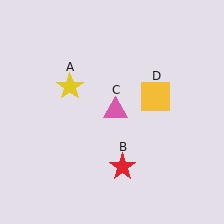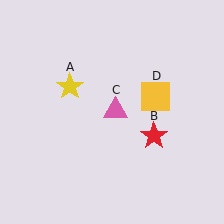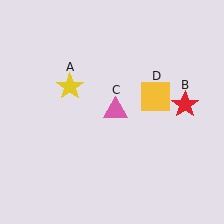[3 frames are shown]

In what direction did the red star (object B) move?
The red star (object B) moved up and to the right.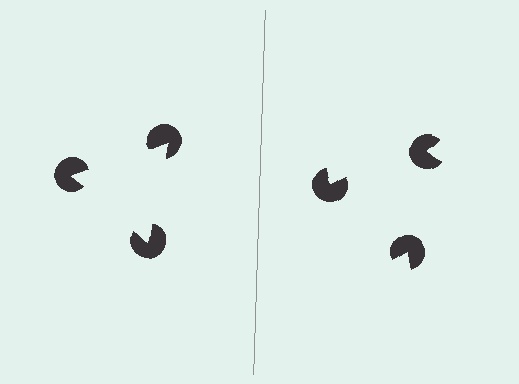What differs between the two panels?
The pac-man discs are positioned identically on both sides; only the wedge orientations differ. On the left they align to a triangle; on the right they are misaligned.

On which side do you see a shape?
An illusory triangle appears on the left side. On the right side the wedge cuts are rotated, so no coherent shape forms.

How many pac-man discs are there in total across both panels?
6 — 3 on each side.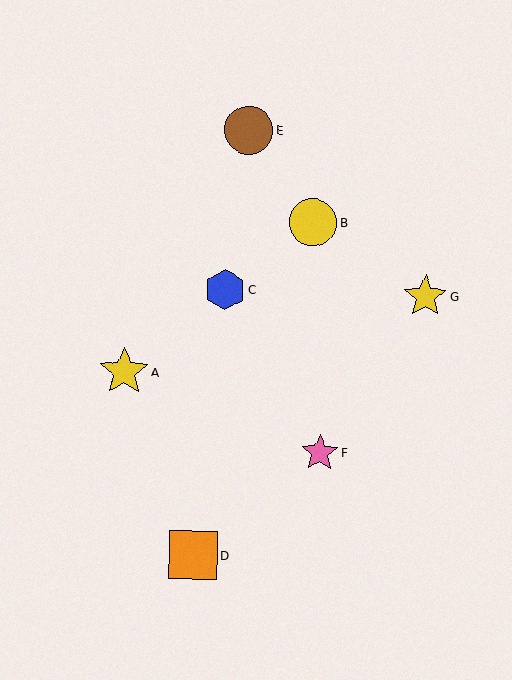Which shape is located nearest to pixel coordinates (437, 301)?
The yellow star (labeled G) at (425, 296) is nearest to that location.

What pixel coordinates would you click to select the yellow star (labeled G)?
Click at (425, 296) to select the yellow star G.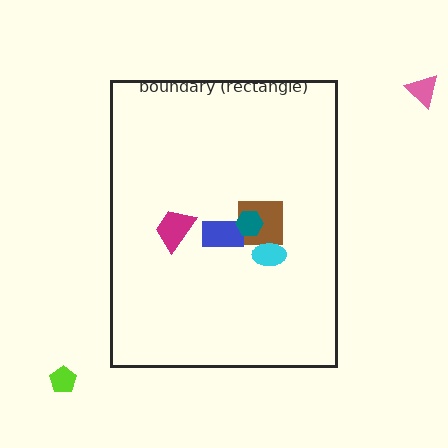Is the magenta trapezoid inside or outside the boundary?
Inside.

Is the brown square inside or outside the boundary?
Inside.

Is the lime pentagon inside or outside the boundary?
Outside.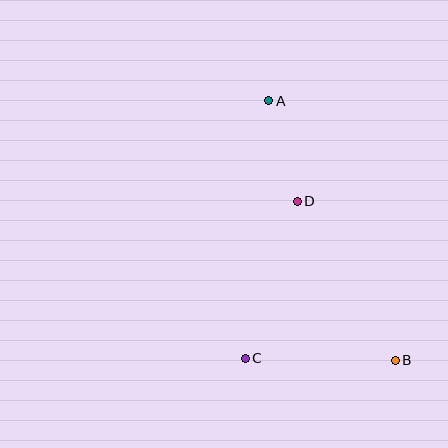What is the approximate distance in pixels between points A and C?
The distance between A and C is approximately 258 pixels.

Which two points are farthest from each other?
Points A and B are farthest from each other.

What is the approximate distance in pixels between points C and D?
The distance between C and D is approximately 165 pixels.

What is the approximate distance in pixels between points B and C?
The distance between B and C is approximately 150 pixels.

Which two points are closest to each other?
Points A and D are closest to each other.